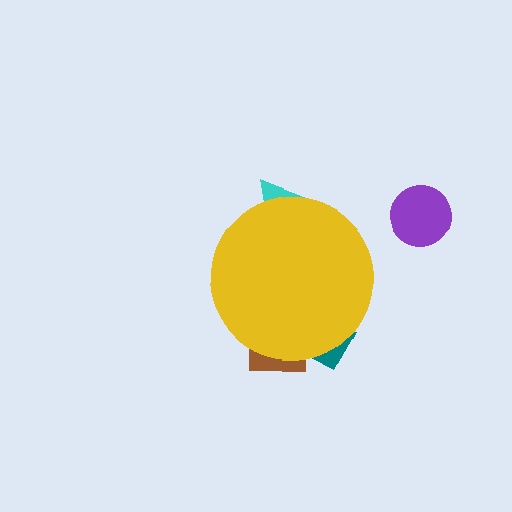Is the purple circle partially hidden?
No, the purple circle is fully visible.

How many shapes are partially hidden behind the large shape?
3 shapes are partially hidden.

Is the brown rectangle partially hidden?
Yes, the brown rectangle is partially hidden behind the yellow circle.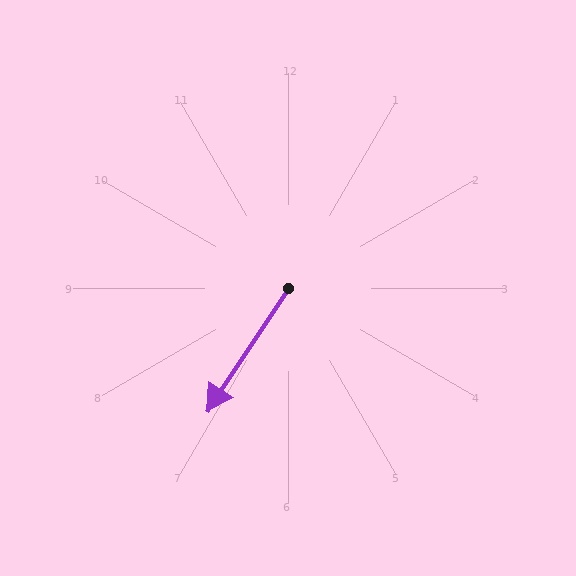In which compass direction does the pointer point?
Southwest.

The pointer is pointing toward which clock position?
Roughly 7 o'clock.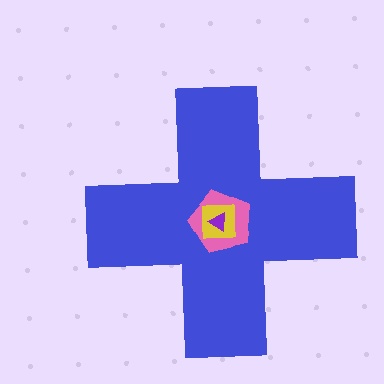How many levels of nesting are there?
4.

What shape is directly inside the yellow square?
The purple triangle.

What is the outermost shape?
The blue cross.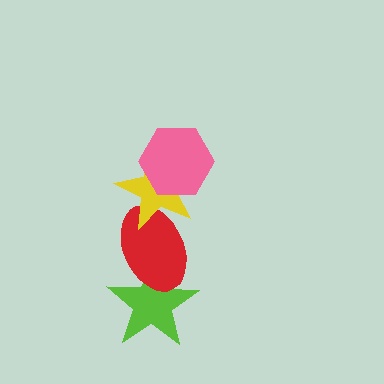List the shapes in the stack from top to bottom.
From top to bottom: the pink hexagon, the yellow star, the red ellipse, the lime star.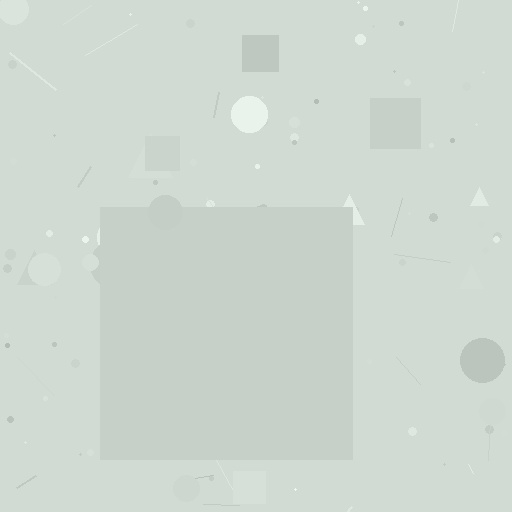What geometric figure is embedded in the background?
A square is embedded in the background.